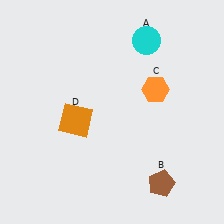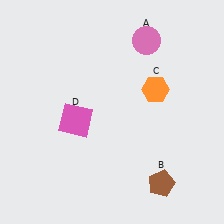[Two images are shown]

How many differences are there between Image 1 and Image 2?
There are 2 differences between the two images.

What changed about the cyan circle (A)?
In Image 1, A is cyan. In Image 2, it changed to pink.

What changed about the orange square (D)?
In Image 1, D is orange. In Image 2, it changed to pink.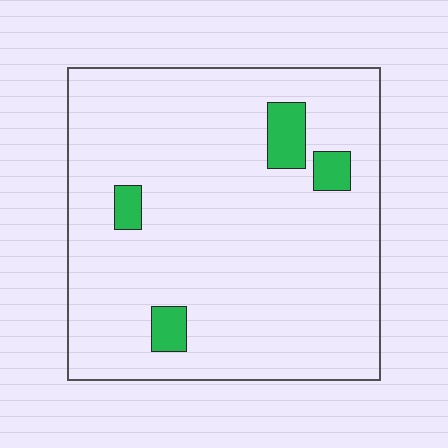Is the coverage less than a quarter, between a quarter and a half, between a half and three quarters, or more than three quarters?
Less than a quarter.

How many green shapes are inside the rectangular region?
4.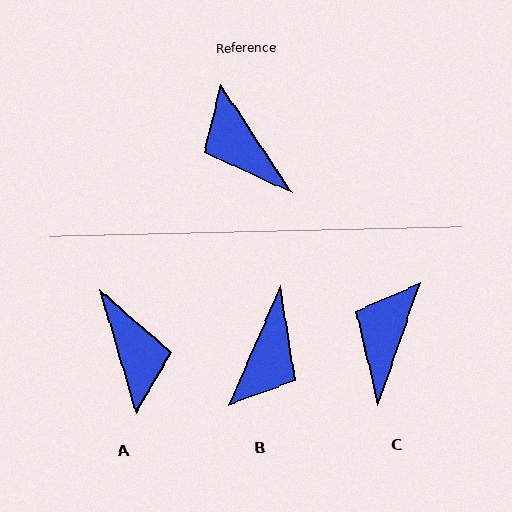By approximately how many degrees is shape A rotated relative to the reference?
Approximately 163 degrees counter-clockwise.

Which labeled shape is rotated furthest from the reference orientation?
A, about 163 degrees away.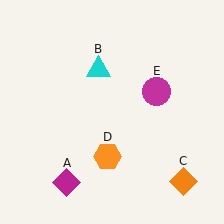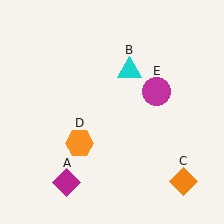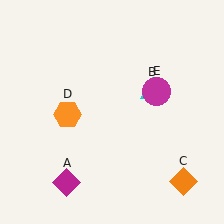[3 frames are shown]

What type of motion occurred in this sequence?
The cyan triangle (object B), orange hexagon (object D) rotated clockwise around the center of the scene.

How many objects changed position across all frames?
2 objects changed position: cyan triangle (object B), orange hexagon (object D).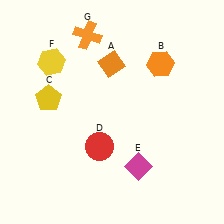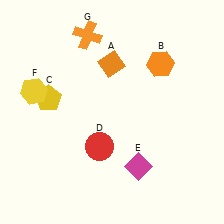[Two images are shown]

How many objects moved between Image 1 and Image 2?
1 object moved between the two images.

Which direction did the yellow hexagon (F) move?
The yellow hexagon (F) moved down.